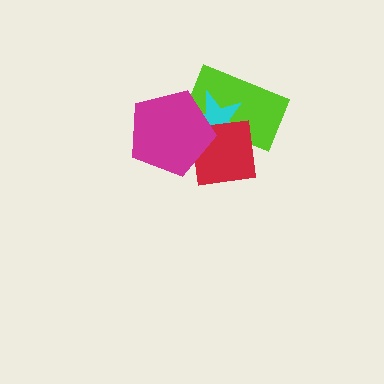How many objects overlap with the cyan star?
3 objects overlap with the cyan star.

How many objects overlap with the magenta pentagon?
3 objects overlap with the magenta pentagon.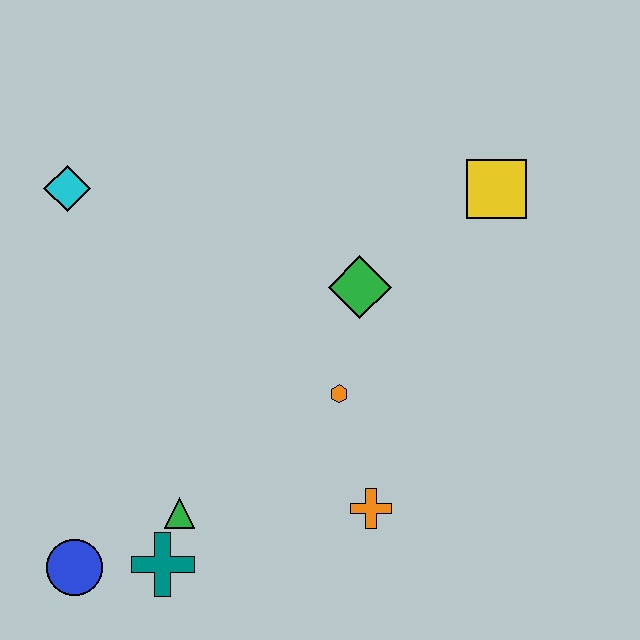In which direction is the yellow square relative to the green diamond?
The yellow square is to the right of the green diamond.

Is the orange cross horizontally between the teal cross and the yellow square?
Yes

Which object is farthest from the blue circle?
The yellow square is farthest from the blue circle.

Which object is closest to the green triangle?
The teal cross is closest to the green triangle.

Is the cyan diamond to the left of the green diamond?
Yes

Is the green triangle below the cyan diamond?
Yes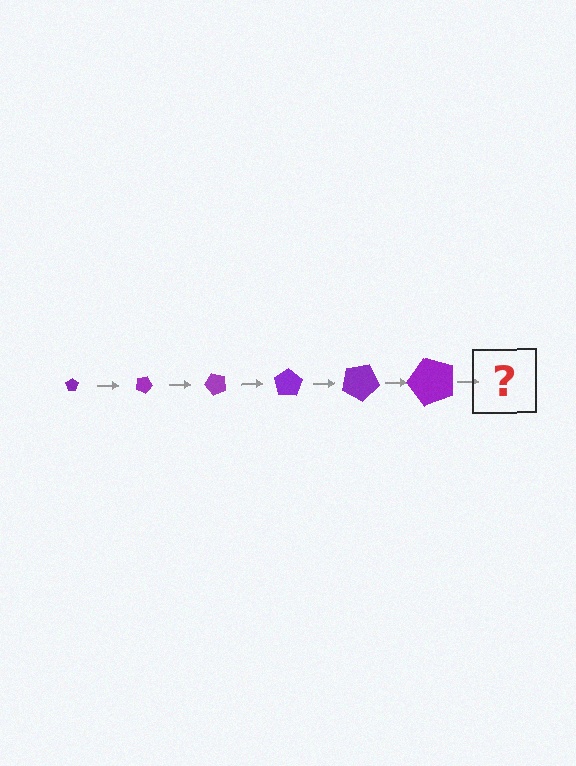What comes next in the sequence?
The next element should be a pentagon, larger than the previous one and rotated 150 degrees from the start.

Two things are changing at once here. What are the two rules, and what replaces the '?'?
The two rules are that the pentagon grows larger each step and it rotates 25 degrees each step. The '?' should be a pentagon, larger than the previous one and rotated 150 degrees from the start.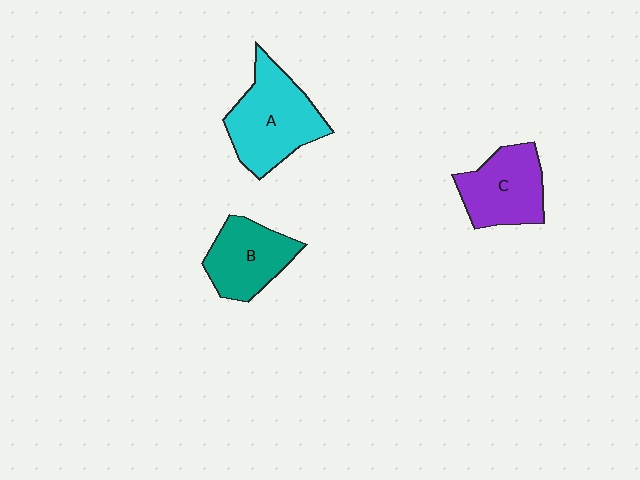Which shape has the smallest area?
Shape B (teal).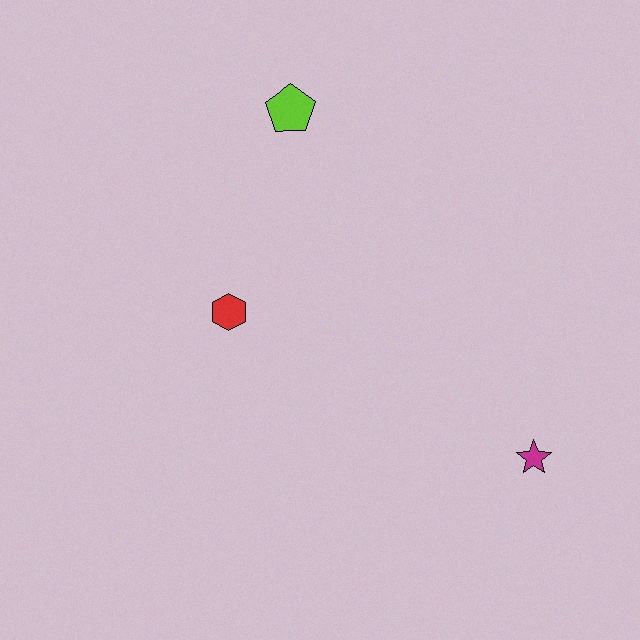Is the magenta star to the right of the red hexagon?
Yes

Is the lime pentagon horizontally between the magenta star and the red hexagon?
Yes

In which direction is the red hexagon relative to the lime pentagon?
The red hexagon is below the lime pentagon.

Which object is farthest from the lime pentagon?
The magenta star is farthest from the lime pentagon.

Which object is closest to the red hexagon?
The lime pentagon is closest to the red hexagon.